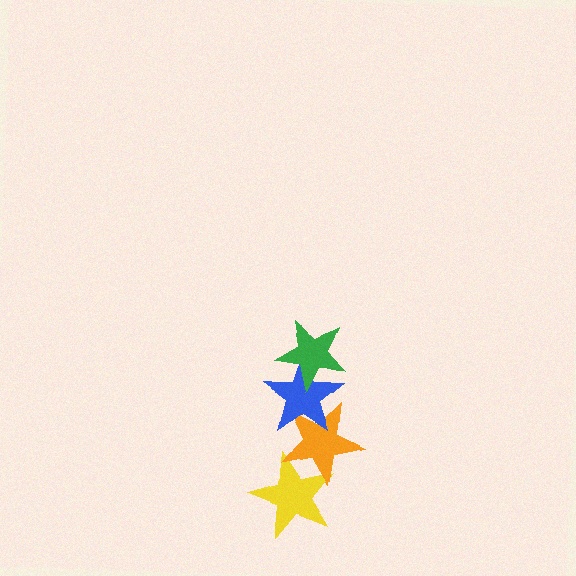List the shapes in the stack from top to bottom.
From top to bottom: the green star, the blue star, the orange star, the yellow star.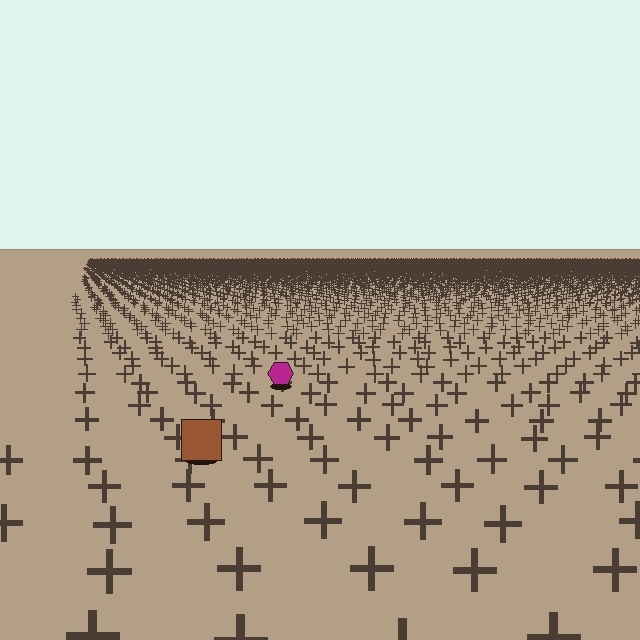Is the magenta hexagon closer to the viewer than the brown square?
No. The brown square is closer — you can tell from the texture gradient: the ground texture is coarser near it.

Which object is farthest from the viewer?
The magenta hexagon is farthest from the viewer. It appears smaller and the ground texture around it is denser.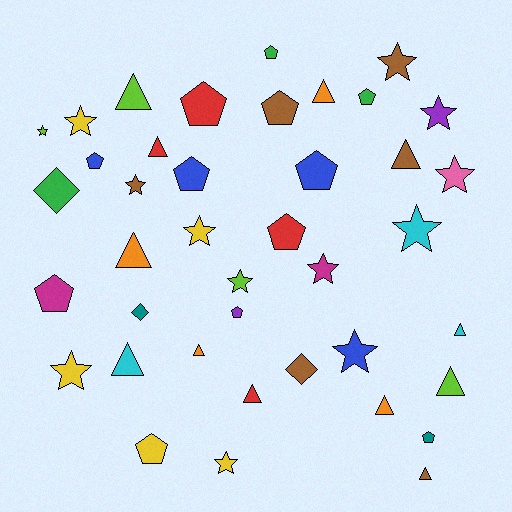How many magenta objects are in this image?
There are 2 magenta objects.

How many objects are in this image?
There are 40 objects.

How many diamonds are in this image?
There are 3 diamonds.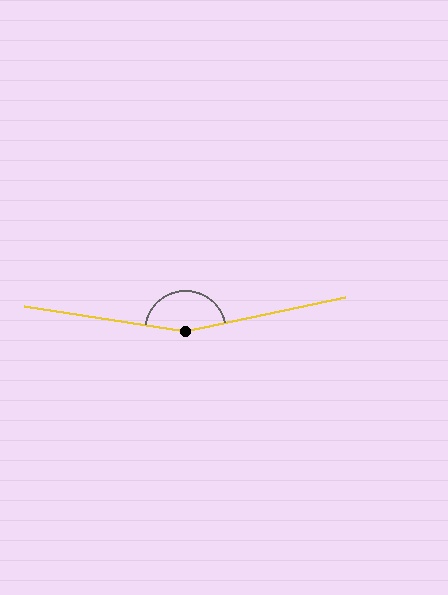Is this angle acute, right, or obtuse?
It is obtuse.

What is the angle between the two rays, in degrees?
Approximately 159 degrees.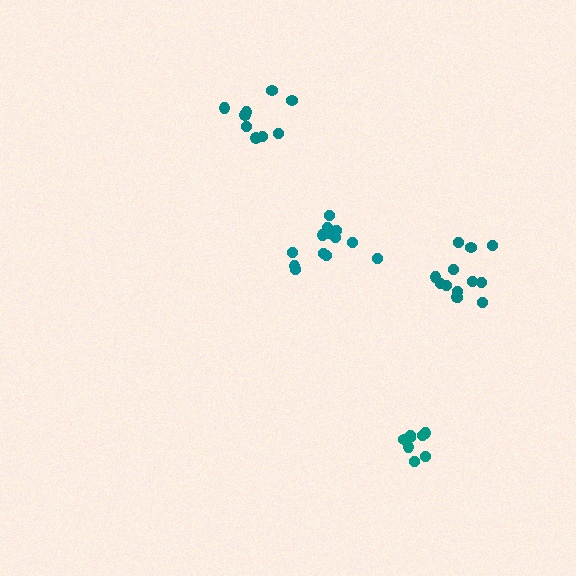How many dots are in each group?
Group 1: 13 dots, Group 2: 13 dots, Group 3: 8 dots, Group 4: 9 dots (43 total).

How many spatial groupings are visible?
There are 4 spatial groupings.